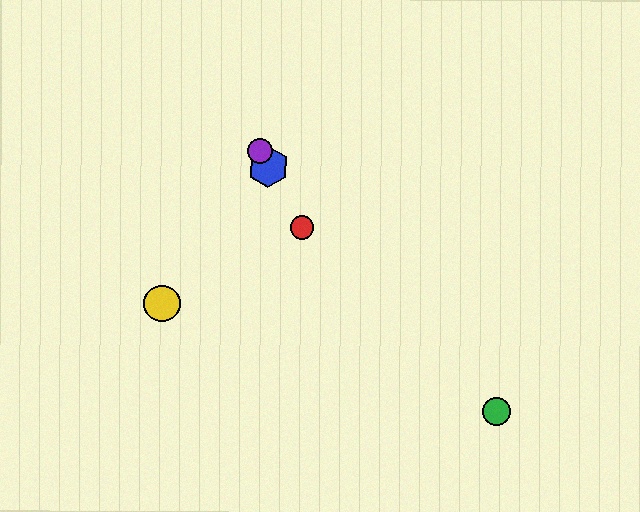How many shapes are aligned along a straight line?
3 shapes (the red circle, the blue hexagon, the purple circle) are aligned along a straight line.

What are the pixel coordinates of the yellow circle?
The yellow circle is at (162, 303).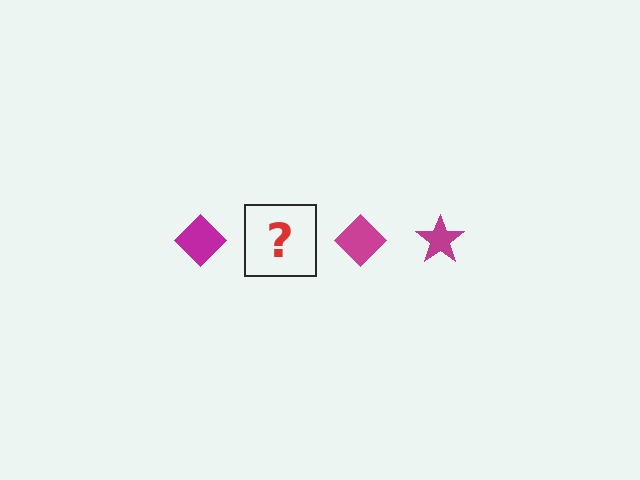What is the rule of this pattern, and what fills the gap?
The rule is that the pattern cycles through diamond, star shapes in magenta. The gap should be filled with a magenta star.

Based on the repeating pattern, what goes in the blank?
The blank should be a magenta star.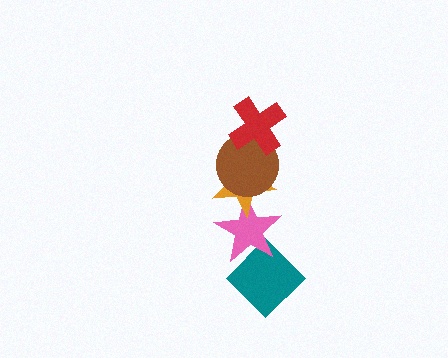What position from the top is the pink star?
The pink star is 4th from the top.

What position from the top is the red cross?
The red cross is 1st from the top.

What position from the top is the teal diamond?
The teal diamond is 5th from the top.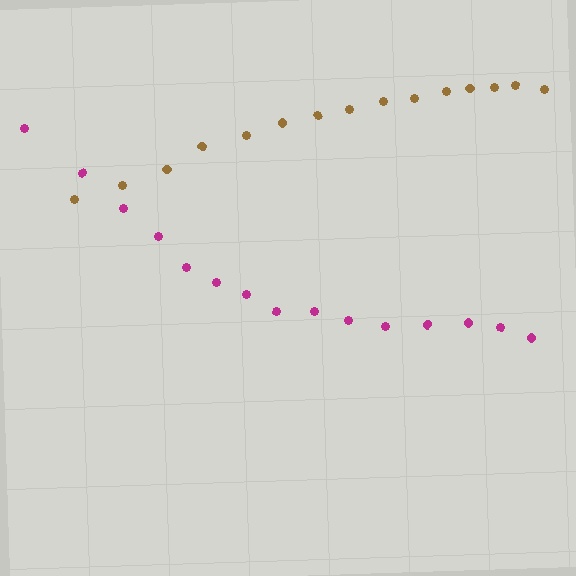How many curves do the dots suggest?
There are 2 distinct paths.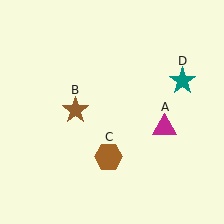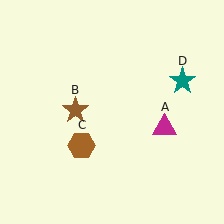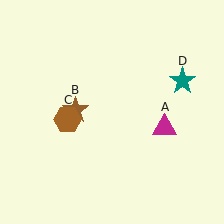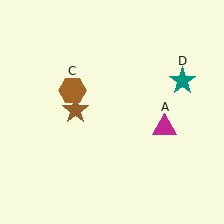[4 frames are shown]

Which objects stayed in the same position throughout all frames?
Magenta triangle (object A) and brown star (object B) and teal star (object D) remained stationary.